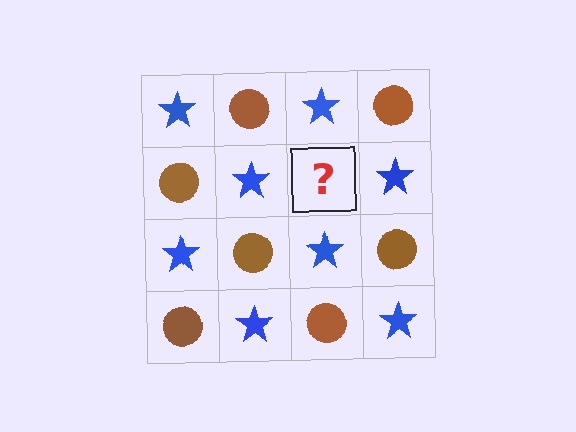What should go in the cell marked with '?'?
The missing cell should contain a brown circle.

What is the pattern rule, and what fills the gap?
The rule is that it alternates blue star and brown circle in a checkerboard pattern. The gap should be filled with a brown circle.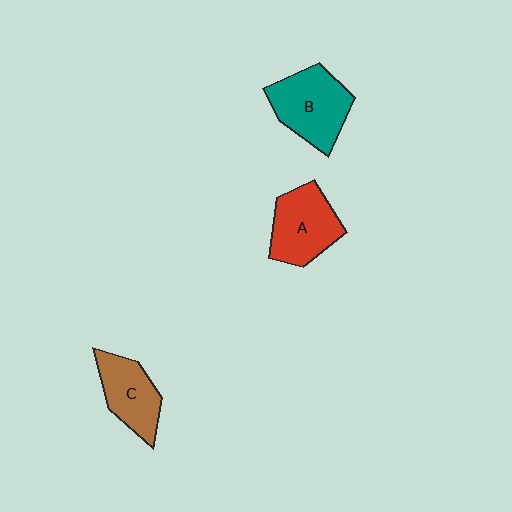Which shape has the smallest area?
Shape C (brown).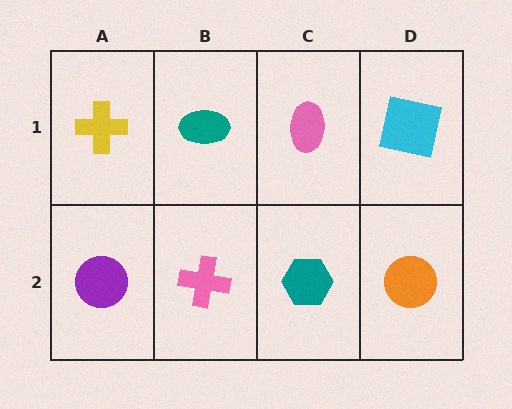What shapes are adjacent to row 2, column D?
A cyan square (row 1, column D), a teal hexagon (row 2, column C).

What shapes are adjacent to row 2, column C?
A pink ellipse (row 1, column C), a pink cross (row 2, column B), an orange circle (row 2, column D).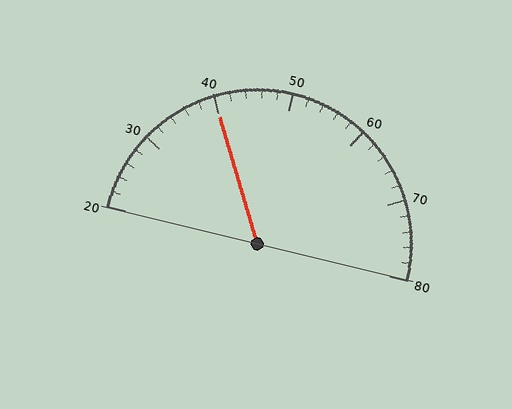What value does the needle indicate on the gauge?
The needle indicates approximately 40.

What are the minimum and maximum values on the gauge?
The gauge ranges from 20 to 80.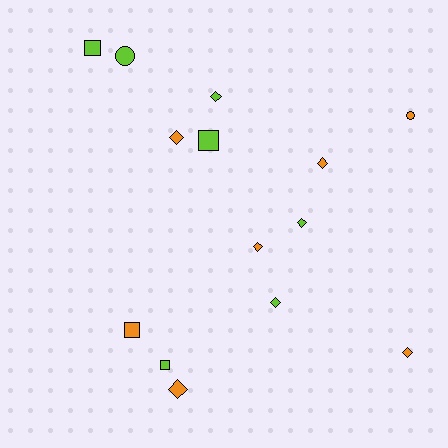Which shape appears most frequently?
Diamond, with 8 objects.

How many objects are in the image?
There are 14 objects.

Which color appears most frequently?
Orange, with 7 objects.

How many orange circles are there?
There is 1 orange circle.